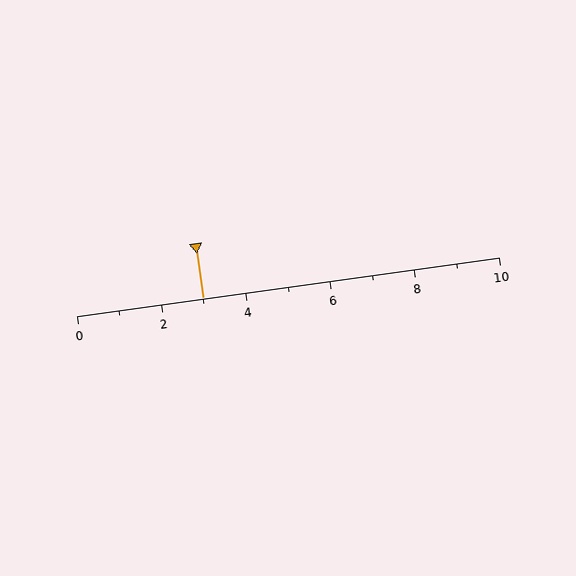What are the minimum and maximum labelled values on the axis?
The axis runs from 0 to 10.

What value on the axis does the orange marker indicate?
The marker indicates approximately 3.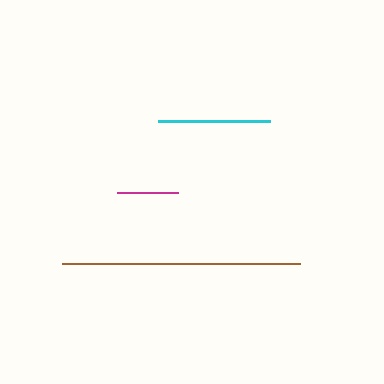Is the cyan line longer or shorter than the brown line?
The brown line is longer than the cyan line.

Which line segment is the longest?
The brown line is the longest at approximately 238 pixels.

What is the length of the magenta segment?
The magenta segment is approximately 61 pixels long.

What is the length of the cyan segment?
The cyan segment is approximately 112 pixels long.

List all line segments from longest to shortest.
From longest to shortest: brown, cyan, magenta.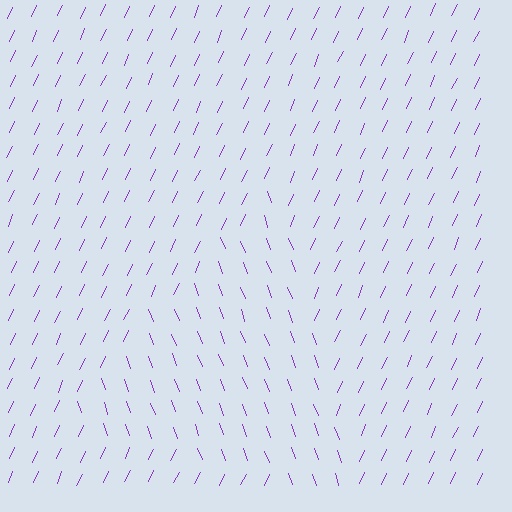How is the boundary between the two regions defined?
The boundary is defined purely by a change in line orientation (approximately 45 degrees difference). All lines are the same color and thickness.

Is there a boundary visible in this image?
Yes, there is a texture boundary formed by a change in line orientation.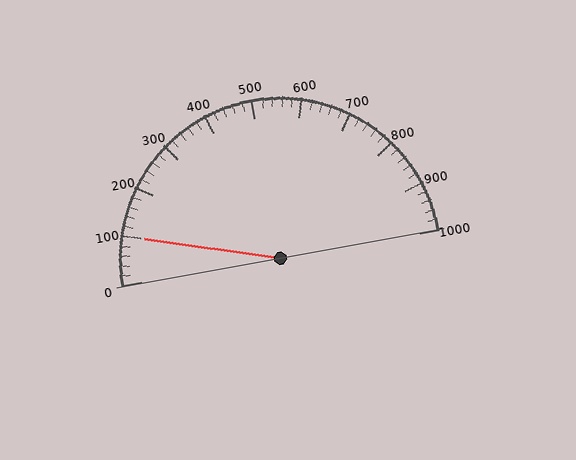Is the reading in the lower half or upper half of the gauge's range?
The reading is in the lower half of the range (0 to 1000).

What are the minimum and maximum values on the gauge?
The gauge ranges from 0 to 1000.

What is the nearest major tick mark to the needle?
The nearest major tick mark is 100.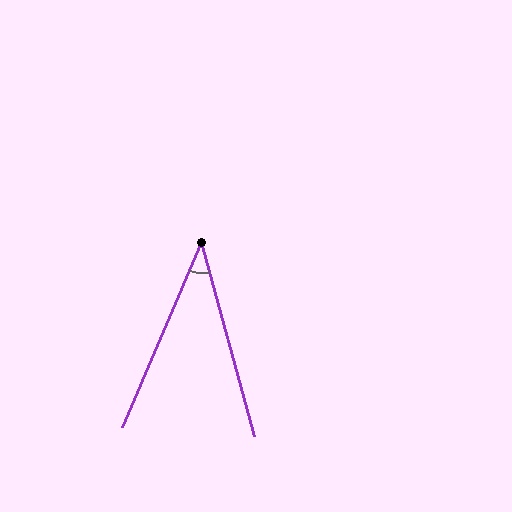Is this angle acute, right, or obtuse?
It is acute.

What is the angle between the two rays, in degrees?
Approximately 39 degrees.